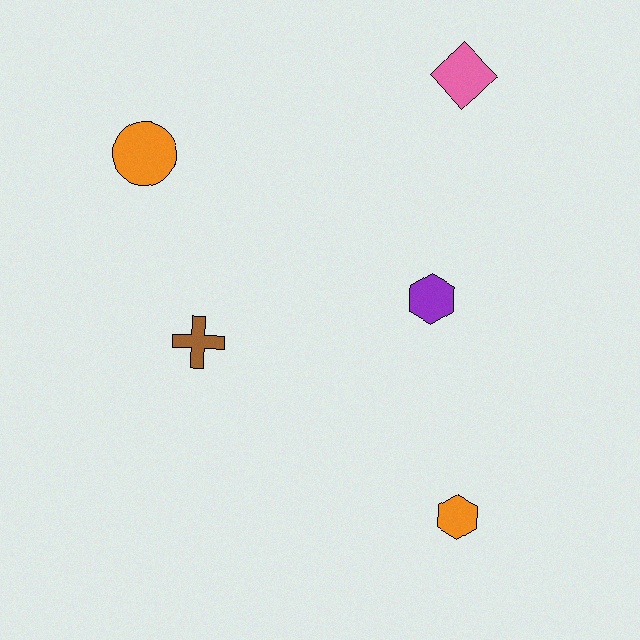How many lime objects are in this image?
There are no lime objects.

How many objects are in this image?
There are 5 objects.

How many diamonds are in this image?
There is 1 diamond.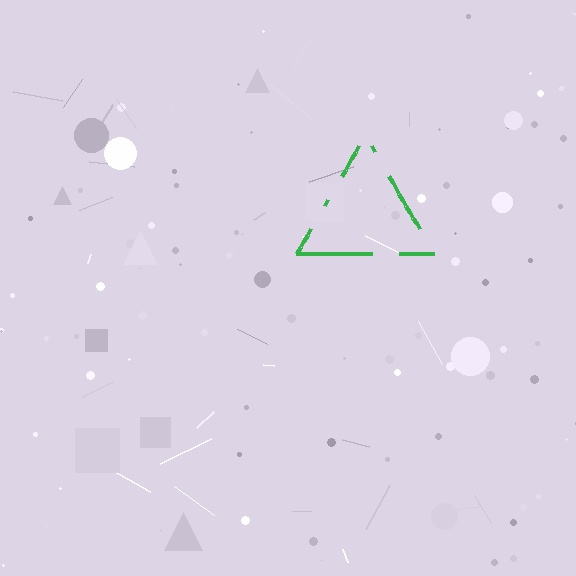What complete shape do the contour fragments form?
The contour fragments form a triangle.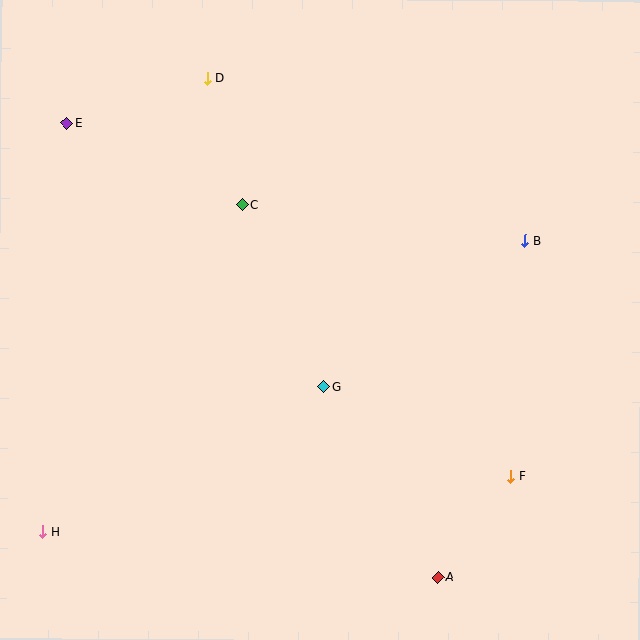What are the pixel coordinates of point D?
Point D is at (208, 79).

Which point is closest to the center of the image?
Point G at (324, 387) is closest to the center.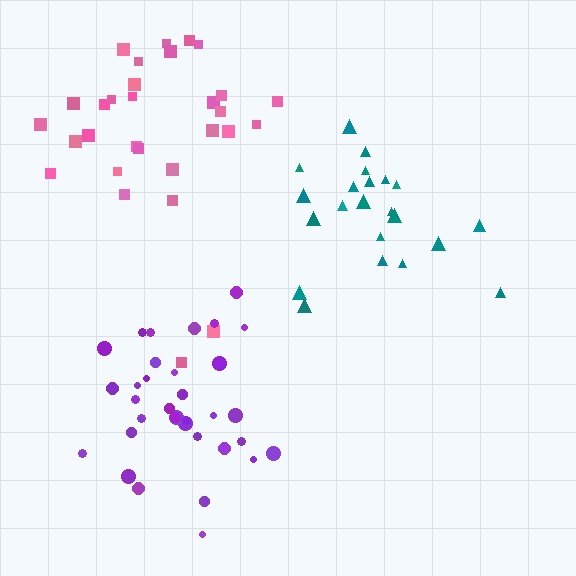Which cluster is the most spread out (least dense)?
Pink.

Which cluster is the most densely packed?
Purple.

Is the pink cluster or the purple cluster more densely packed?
Purple.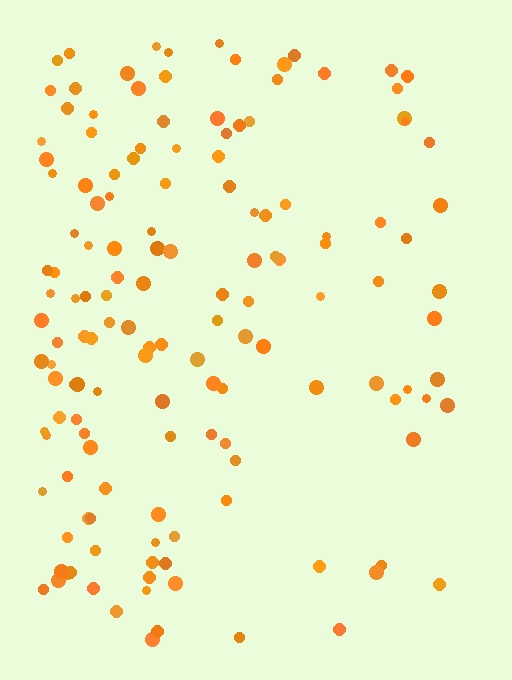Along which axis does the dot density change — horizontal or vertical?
Horizontal.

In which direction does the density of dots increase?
From right to left, with the left side densest.